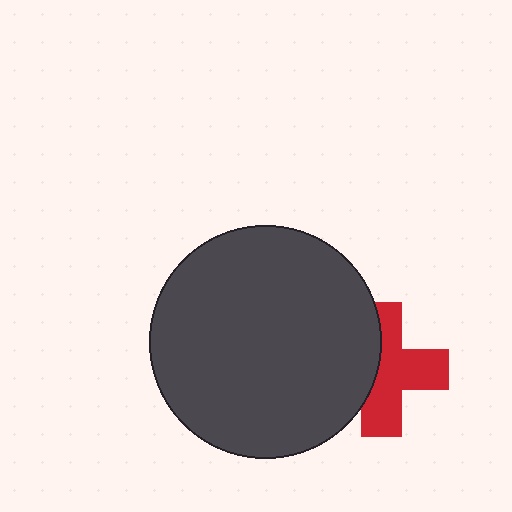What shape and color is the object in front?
The object in front is a dark gray circle.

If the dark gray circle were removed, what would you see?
You would see the complete red cross.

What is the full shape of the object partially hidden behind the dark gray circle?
The partially hidden object is a red cross.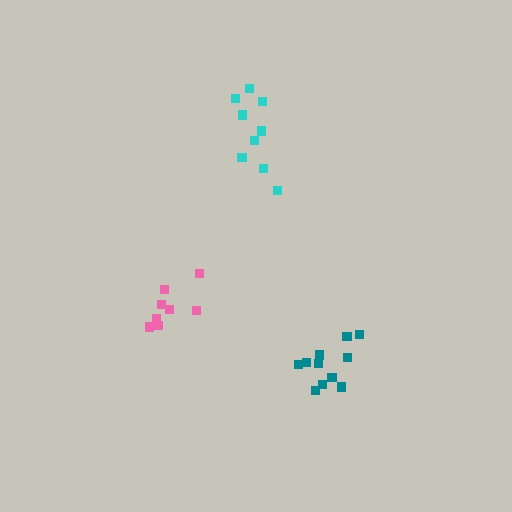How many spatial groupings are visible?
There are 3 spatial groupings.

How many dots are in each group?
Group 1: 11 dots, Group 2: 9 dots, Group 3: 8 dots (28 total).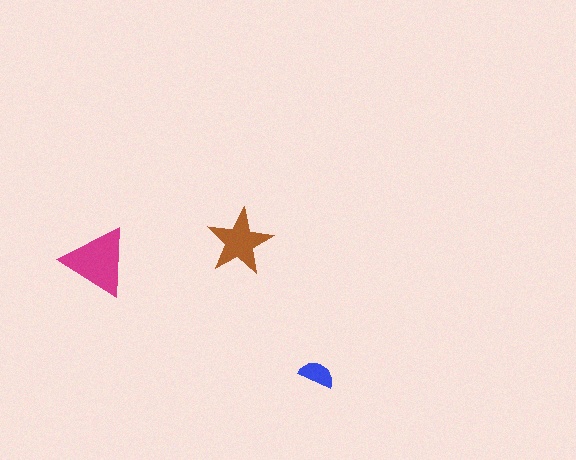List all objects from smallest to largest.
The blue semicircle, the brown star, the magenta triangle.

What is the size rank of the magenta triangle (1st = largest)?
1st.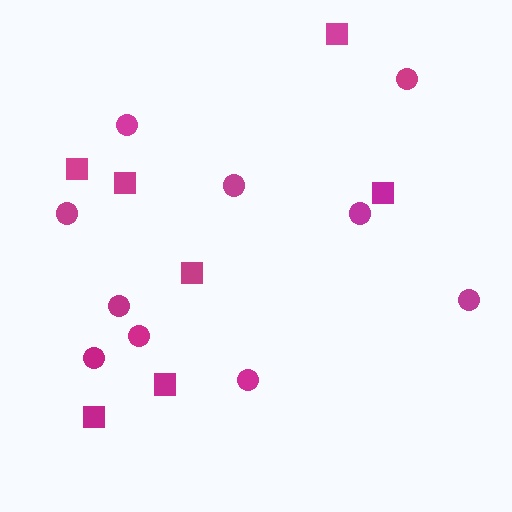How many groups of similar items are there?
There are 2 groups: one group of squares (7) and one group of circles (10).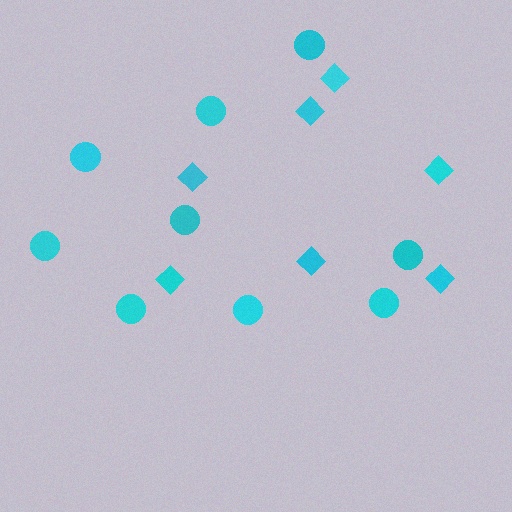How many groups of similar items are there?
There are 2 groups: one group of circles (9) and one group of diamonds (7).